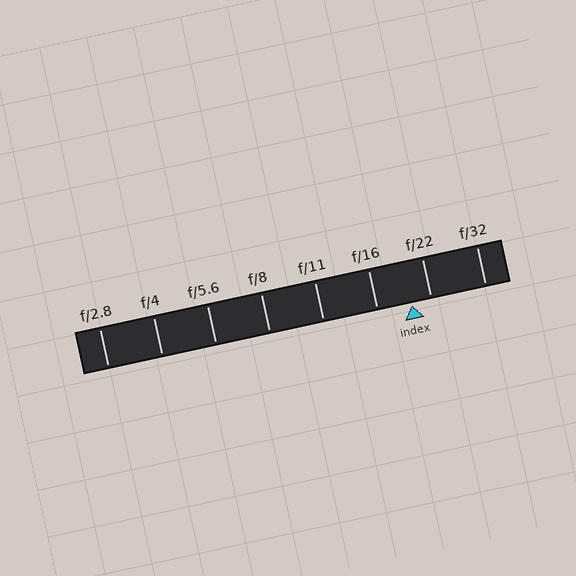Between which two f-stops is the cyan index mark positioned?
The index mark is between f/16 and f/22.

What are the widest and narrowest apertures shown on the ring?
The widest aperture shown is f/2.8 and the narrowest is f/32.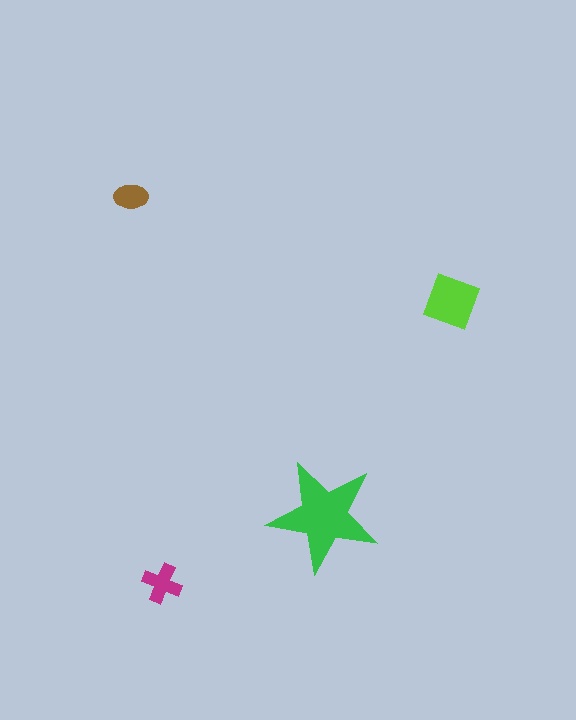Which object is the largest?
The green star.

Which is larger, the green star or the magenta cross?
The green star.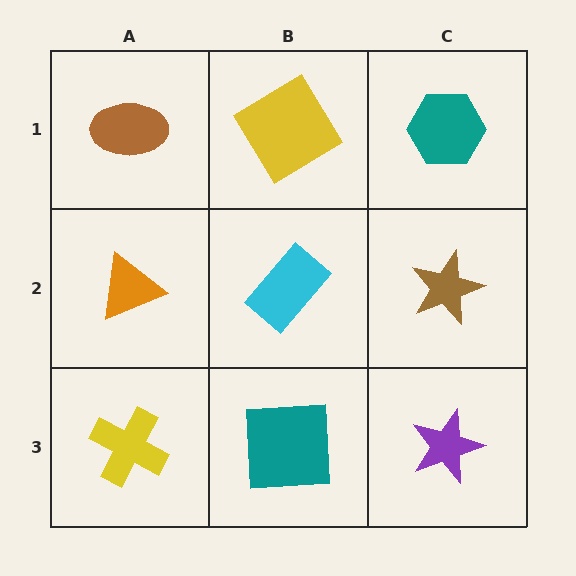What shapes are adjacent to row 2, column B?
A yellow diamond (row 1, column B), a teal square (row 3, column B), an orange triangle (row 2, column A), a brown star (row 2, column C).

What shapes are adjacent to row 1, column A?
An orange triangle (row 2, column A), a yellow diamond (row 1, column B).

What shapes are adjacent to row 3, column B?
A cyan rectangle (row 2, column B), a yellow cross (row 3, column A), a purple star (row 3, column C).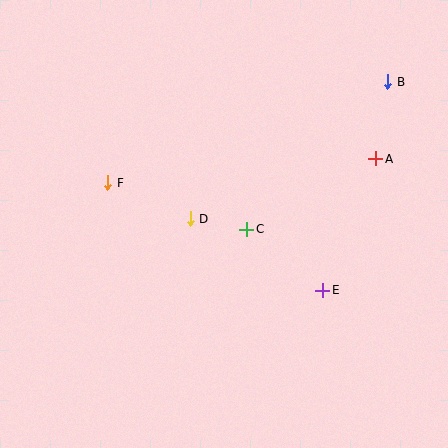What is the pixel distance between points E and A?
The distance between E and A is 142 pixels.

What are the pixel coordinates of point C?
Point C is at (247, 229).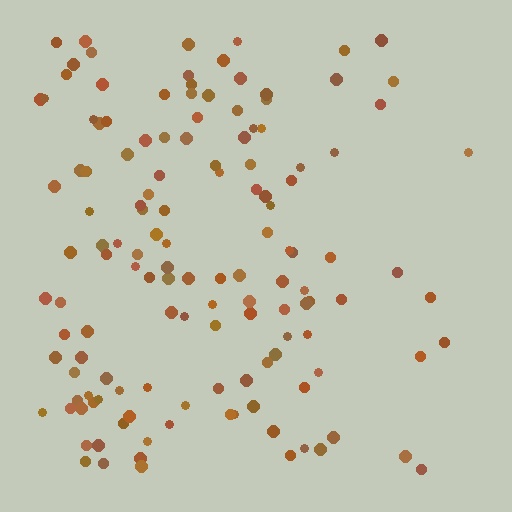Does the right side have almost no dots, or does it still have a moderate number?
Still a moderate number, just noticeably fewer than the left.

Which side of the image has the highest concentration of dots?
The left.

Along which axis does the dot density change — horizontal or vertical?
Horizontal.